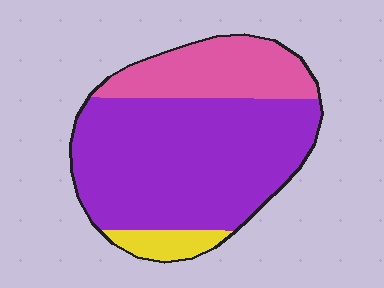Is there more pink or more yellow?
Pink.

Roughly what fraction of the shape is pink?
Pink covers 25% of the shape.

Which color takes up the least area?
Yellow, at roughly 5%.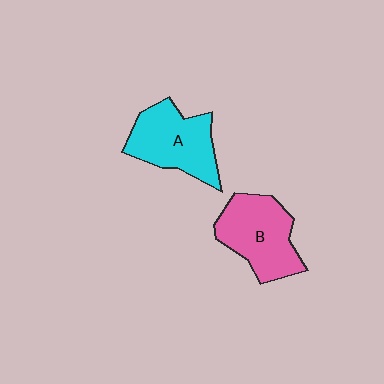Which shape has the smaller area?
Shape A (cyan).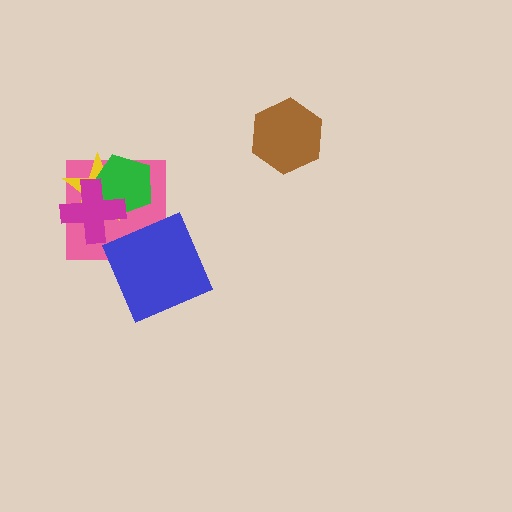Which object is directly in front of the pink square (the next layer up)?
The yellow star is directly in front of the pink square.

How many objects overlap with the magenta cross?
3 objects overlap with the magenta cross.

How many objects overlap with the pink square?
4 objects overlap with the pink square.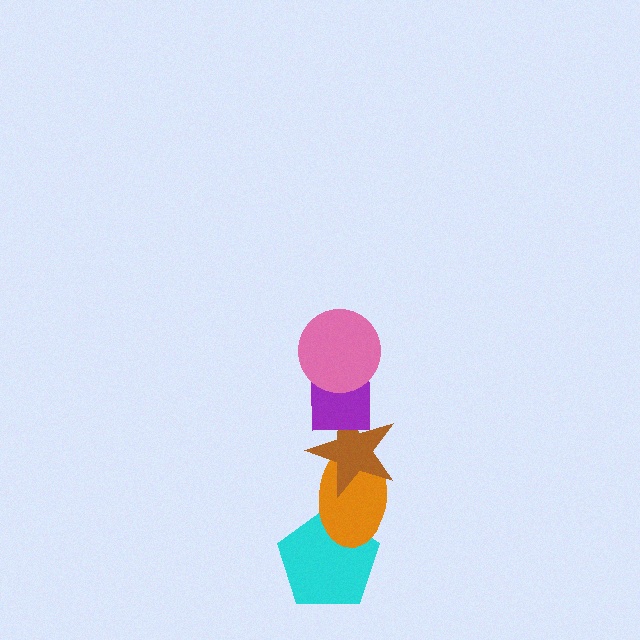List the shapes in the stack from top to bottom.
From top to bottom: the pink circle, the purple rectangle, the brown star, the orange ellipse, the cyan pentagon.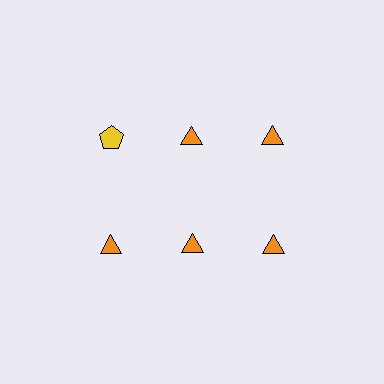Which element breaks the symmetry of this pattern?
The yellow pentagon in the top row, leftmost column breaks the symmetry. All other shapes are orange triangles.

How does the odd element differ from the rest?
It differs in both color (yellow instead of orange) and shape (pentagon instead of triangle).